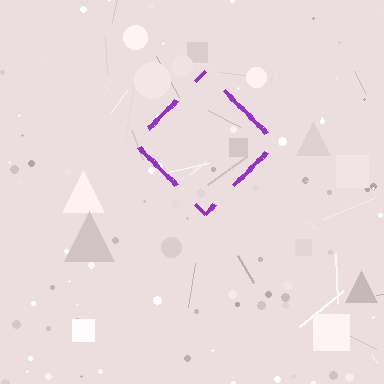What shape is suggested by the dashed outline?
The dashed outline suggests a diamond.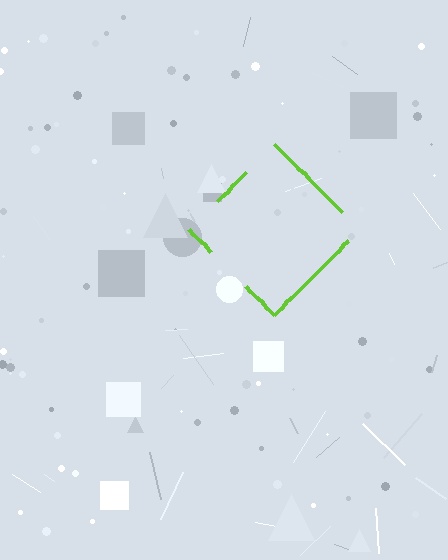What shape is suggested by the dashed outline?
The dashed outline suggests a diamond.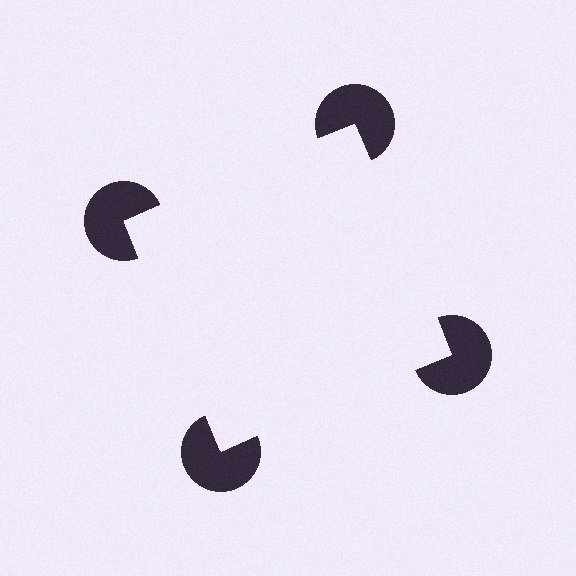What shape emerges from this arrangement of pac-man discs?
An illusory square — its edges are inferred from the aligned wedge cuts in the pac-man discs, not physically drawn.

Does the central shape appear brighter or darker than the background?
It typically appears slightly brighter than the background, even though no actual brightness change is drawn.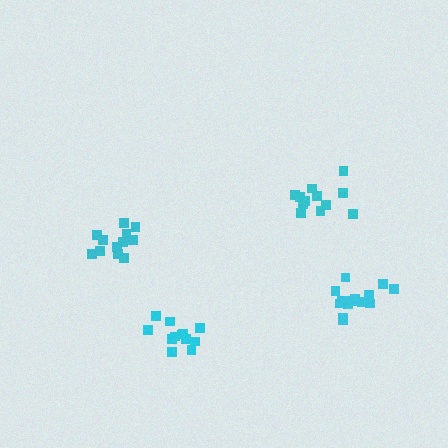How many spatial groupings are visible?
There are 4 spatial groupings.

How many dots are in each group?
Group 1: 12 dots, Group 2: 12 dots, Group 3: 12 dots, Group 4: 15 dots (51 total).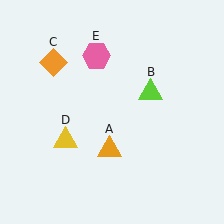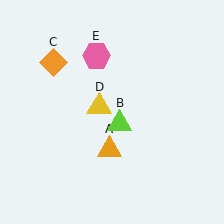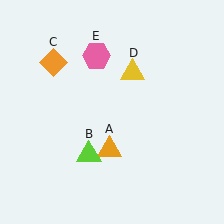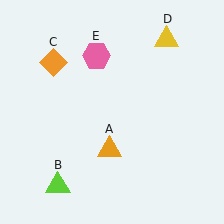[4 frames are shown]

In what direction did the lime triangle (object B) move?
The lime triangle (object B) moved down and to the left.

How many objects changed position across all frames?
2 objects changed position: lime triangle (object B), yellow triangle (object D).